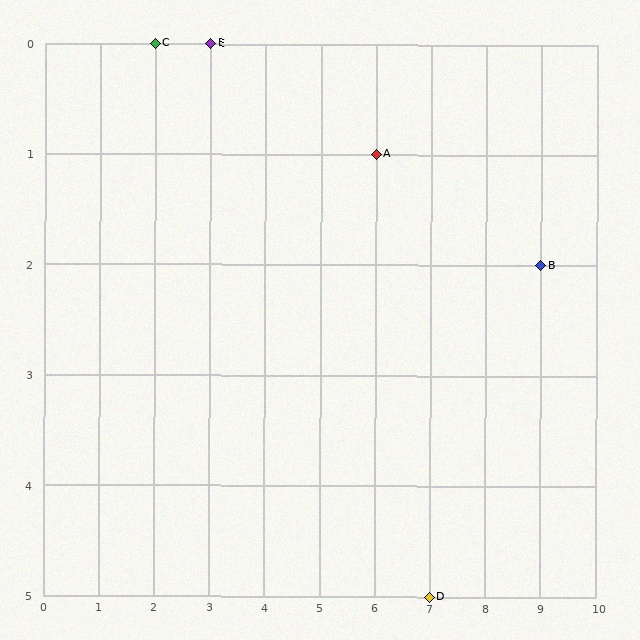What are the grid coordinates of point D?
Point D is at grid coordinates (7, 5).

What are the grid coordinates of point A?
Point A is at grid coordinates (6, 1).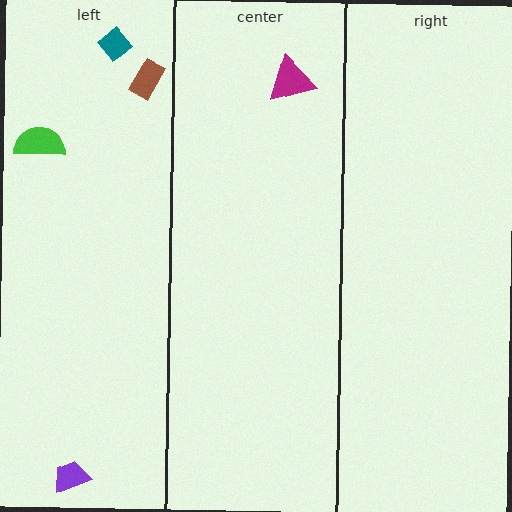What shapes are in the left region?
The purple trapezoid, the brown rectangle, the teal diamond, the green semicircle.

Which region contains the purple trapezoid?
The left region.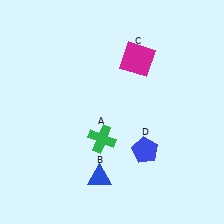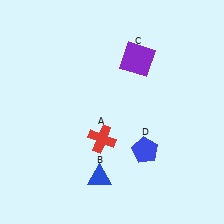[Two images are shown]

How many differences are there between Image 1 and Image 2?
There are 2 differences between the two images.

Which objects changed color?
A changed from green to red. C changed from magenta to purple.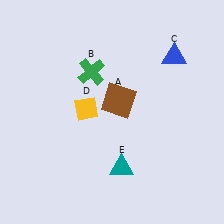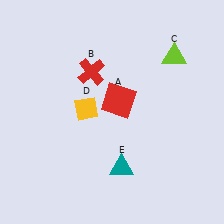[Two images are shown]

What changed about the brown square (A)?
In Image 1, A is brown. In Image 2, it changed to red.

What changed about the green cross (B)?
In Image 1, B is green. In Image 2, it changed to red.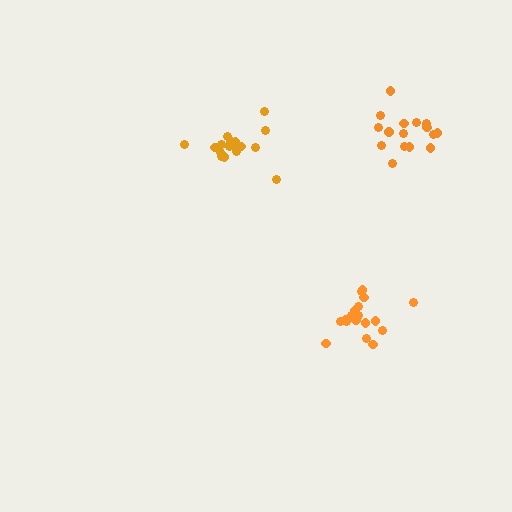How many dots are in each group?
Group 1: 17 dots, Group 2: 18 dots, Group 3: 17 dots (52 total).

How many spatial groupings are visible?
There are 3 spatial groupings.